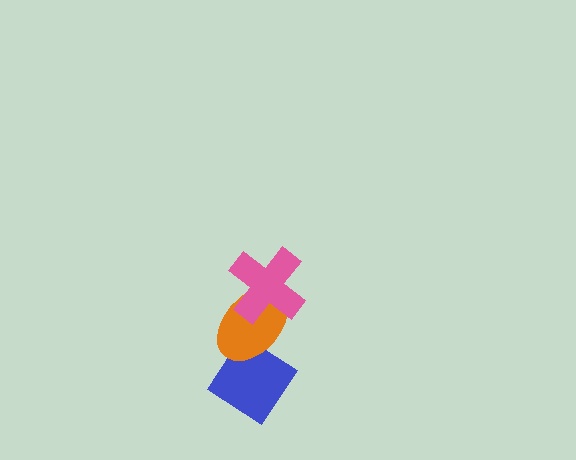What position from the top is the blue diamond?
The blue diamond is 3rd from the top.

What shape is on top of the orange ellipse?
The pink cross is on top of the orange ellipse.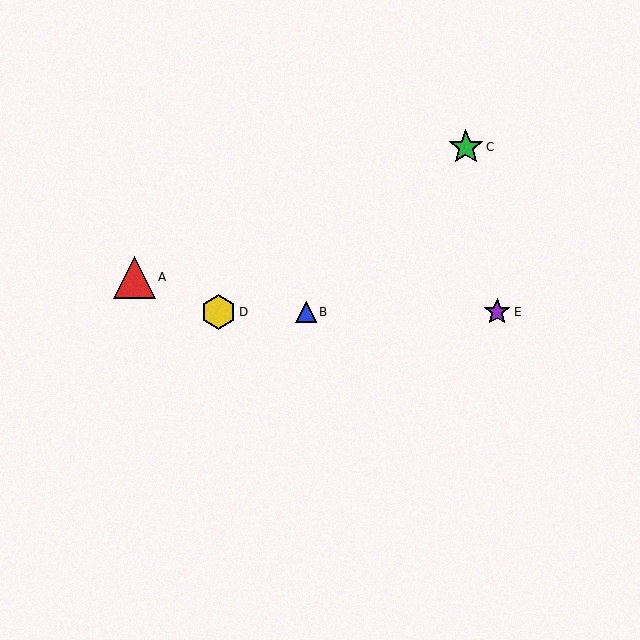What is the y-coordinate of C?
Object C is at y≈147.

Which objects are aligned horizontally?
Objects B, D, E are aligned horizontally.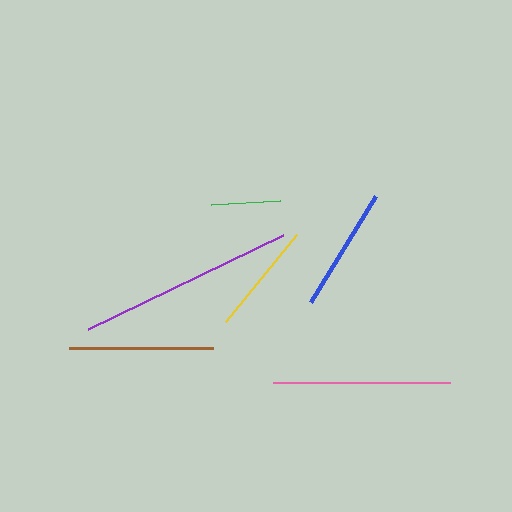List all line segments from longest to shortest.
From longest to shortest: purple, pink, brown, blue, yellow, green.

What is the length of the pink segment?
The pink segment is approximately 177 pixels long.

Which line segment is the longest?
The purple line is the longest at approximately 216 pixels.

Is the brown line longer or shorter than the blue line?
The brown line is longer than the blue line.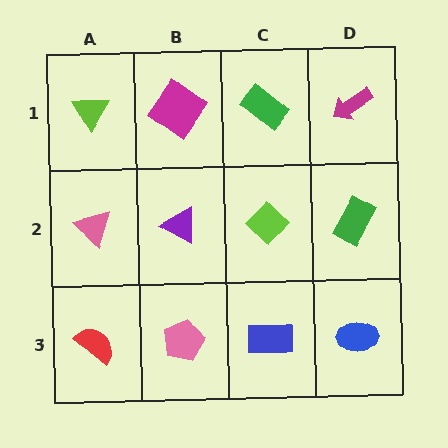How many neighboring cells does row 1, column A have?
2.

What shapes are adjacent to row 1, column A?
A pink triangle (row 2, column A), a magenta diamond (row 1, column B).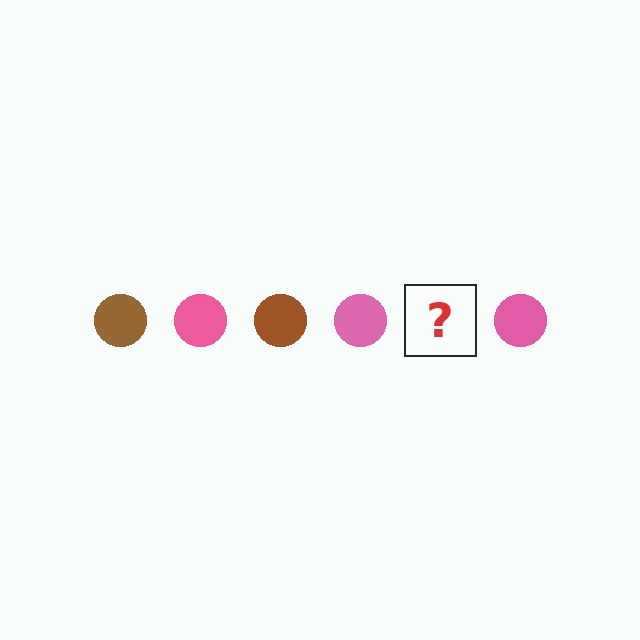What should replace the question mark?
The question mark should be replaced with a brown circle.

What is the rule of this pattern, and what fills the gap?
The rule is that the pattern cycles through brown, pink circles. The gap should be filled with a brown circle.